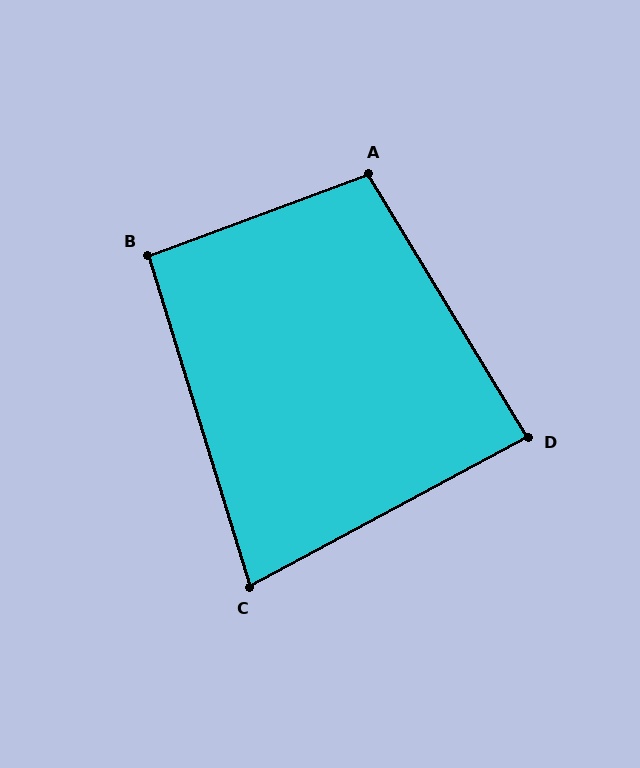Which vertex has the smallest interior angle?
C, at approximately 79 degrees.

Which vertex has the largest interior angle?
A, at approximately 101 degrees.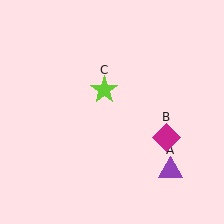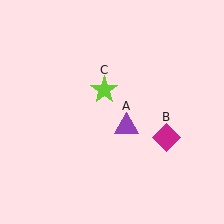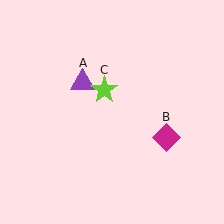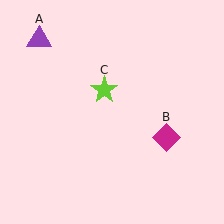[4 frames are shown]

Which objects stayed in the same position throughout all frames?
Magenta diamond (object B) and lime star (object C) remained stationary.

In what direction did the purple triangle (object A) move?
The purple triangle (object A) moved up and to the left.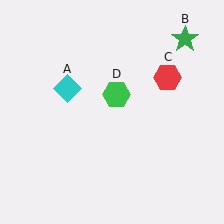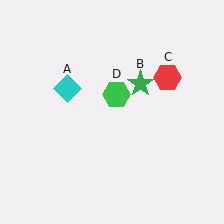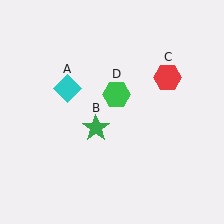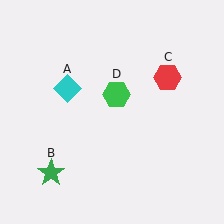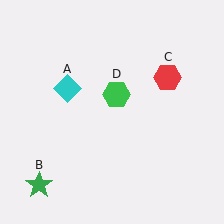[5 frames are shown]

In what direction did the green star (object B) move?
The green star (object B) moved down and to the left.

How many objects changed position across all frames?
1 object changed position: green star (object B).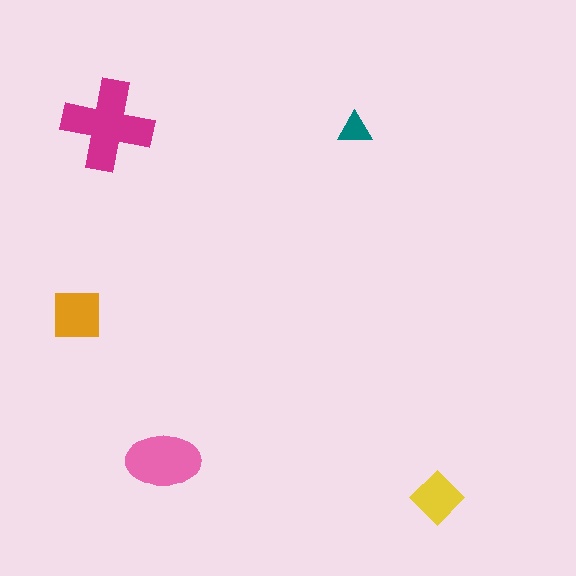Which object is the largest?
The magenta cross.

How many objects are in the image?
There are 5 objects in the image.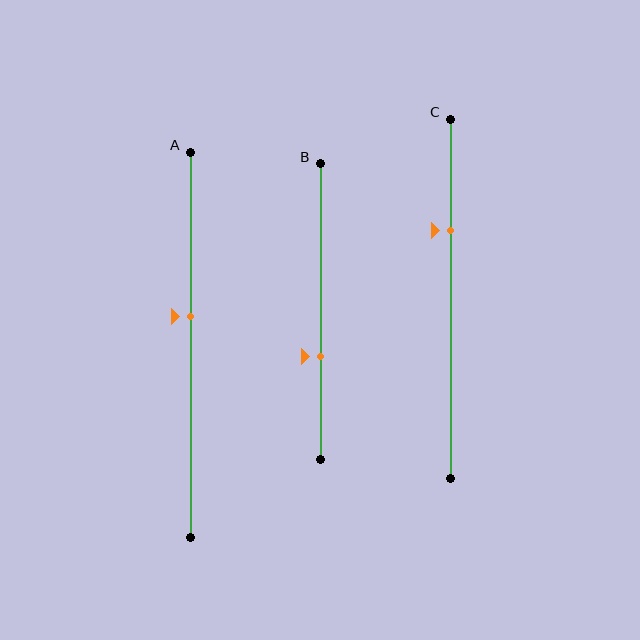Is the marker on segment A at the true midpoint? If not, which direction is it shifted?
No, the marker on segment A is shifted upward by about 7% of the segment length.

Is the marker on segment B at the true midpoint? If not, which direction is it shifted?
No, the marker on segment B is shifted downward by about 15% of the segment length.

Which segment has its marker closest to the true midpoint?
Segment A has its marker closest to the true midpoint.